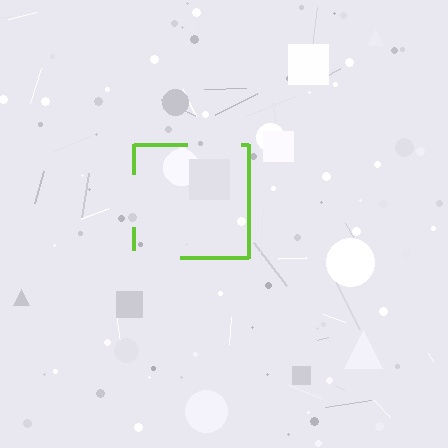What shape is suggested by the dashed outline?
The dashed outline suggests a square.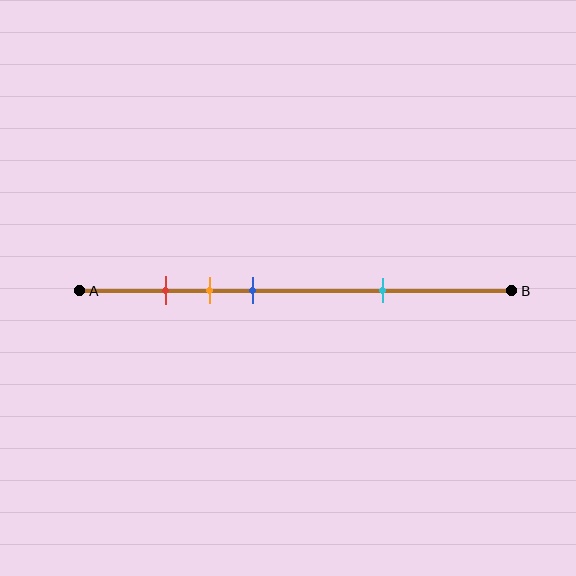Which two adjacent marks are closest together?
The red and orange marks are the closest adjacent pair.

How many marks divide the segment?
There are 4 marks dividing the segment.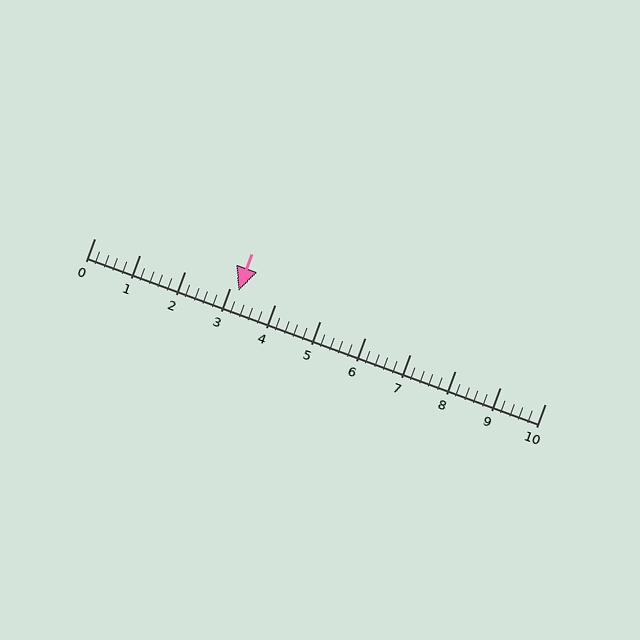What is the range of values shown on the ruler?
The ruler shows values from 0 to 10.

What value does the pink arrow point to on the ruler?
The pink arrow points to approximately 3.2.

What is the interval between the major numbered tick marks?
The major tick marks are spaced 1 units apart.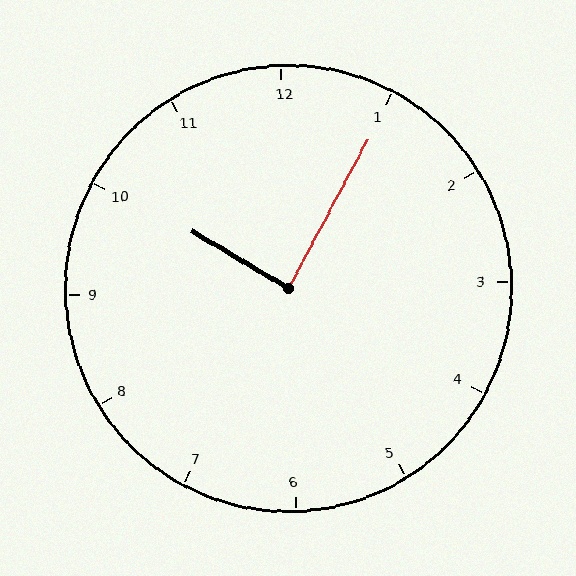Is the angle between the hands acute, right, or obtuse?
It is right.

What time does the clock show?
10:05.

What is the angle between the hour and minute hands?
Approximately 88 degrees.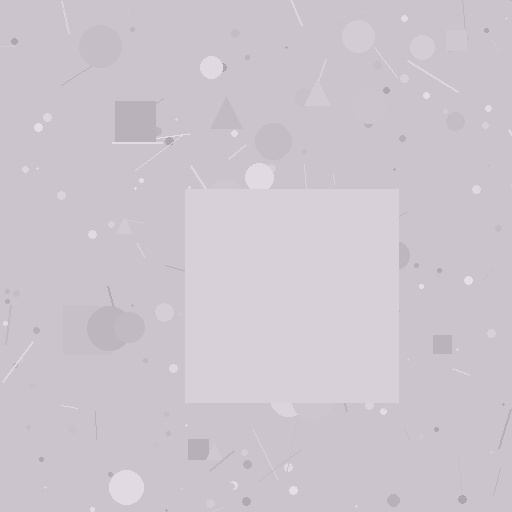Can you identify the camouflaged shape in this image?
The camouflaged shape is a square.